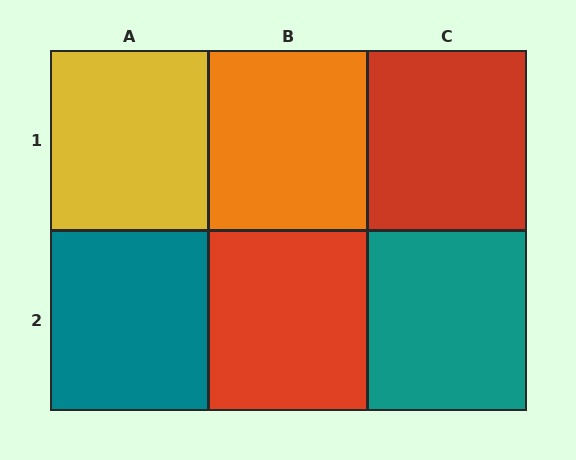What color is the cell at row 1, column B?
Orange.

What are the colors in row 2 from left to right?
Teal, red, teal.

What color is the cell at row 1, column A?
Yellow.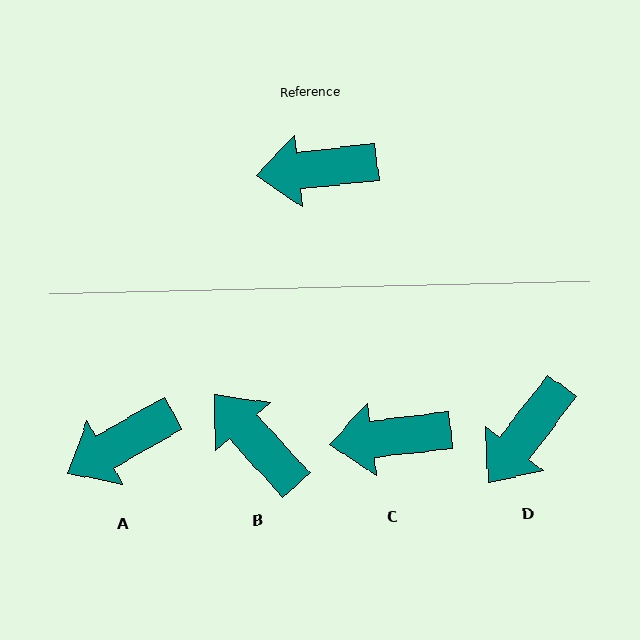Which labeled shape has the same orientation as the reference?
C.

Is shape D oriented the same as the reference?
No, it is off by about 46 degrees.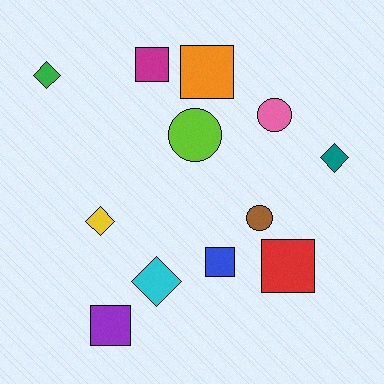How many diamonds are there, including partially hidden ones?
There are 4 diamonds.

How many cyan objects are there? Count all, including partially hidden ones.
There is 1 cyan object.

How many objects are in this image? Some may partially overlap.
There are 12 objects.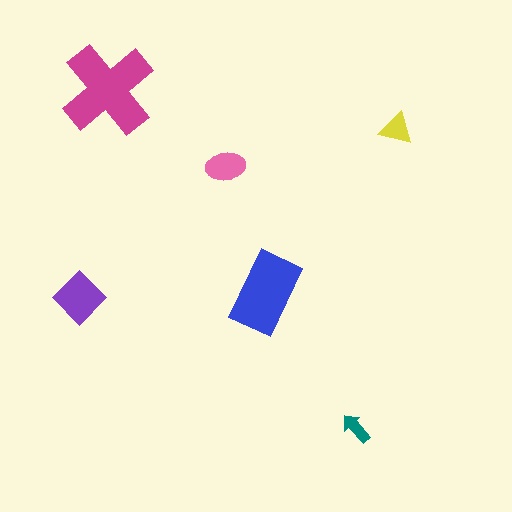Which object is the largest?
The magenta cross.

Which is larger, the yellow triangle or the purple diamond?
The purple diamond.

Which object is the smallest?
The teal arrow.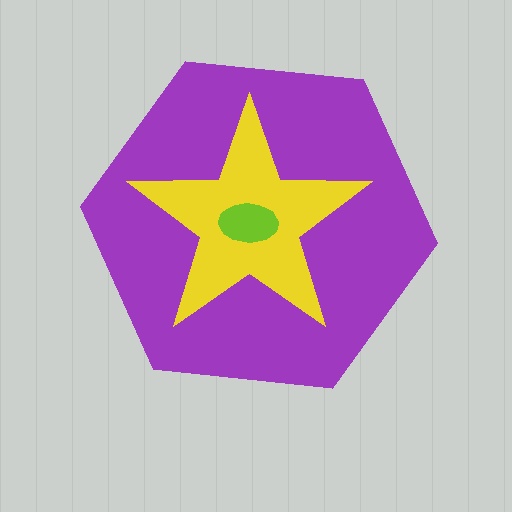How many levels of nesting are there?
3.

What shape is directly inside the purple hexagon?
The yellow star.